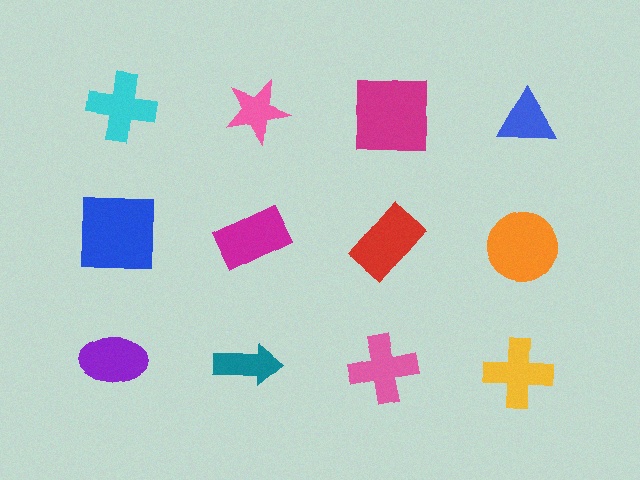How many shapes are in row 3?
4 shapes.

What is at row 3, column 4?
A yellow cross.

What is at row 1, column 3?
A magenta square.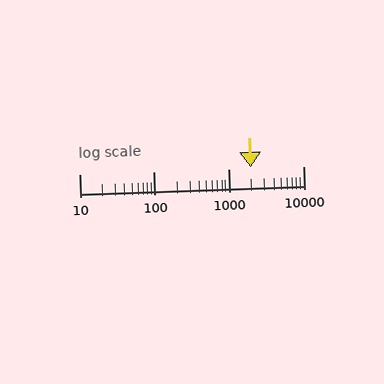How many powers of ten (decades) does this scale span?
The scale spans 3 decades, from 10 to 10000.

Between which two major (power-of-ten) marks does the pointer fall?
The pointer is between 1000 and 10000.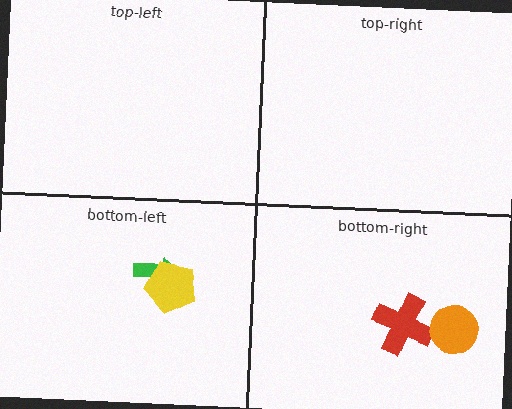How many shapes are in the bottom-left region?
2.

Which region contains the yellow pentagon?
The bottom-left region.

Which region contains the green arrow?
The bottom-left region.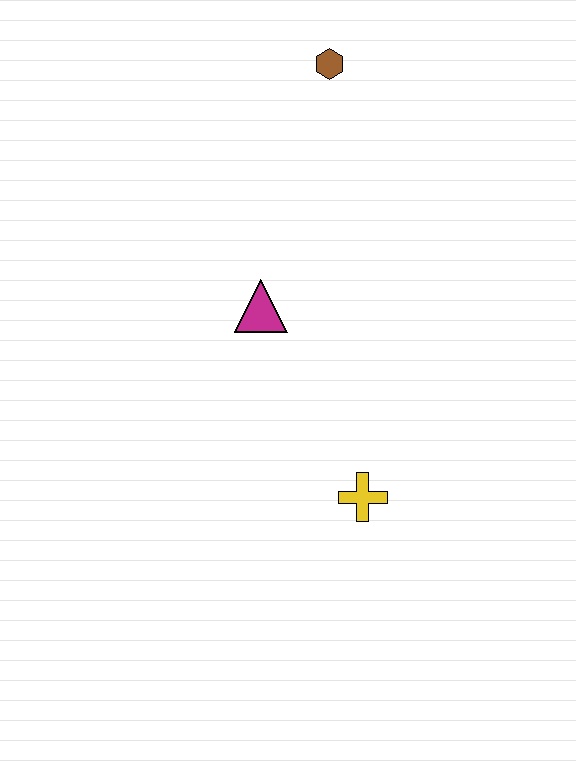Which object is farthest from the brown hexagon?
The yellow cross is farthest from the brown hexagon.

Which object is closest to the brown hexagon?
The magenta triangle is closest to the brown hexagon.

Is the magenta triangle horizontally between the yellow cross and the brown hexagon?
No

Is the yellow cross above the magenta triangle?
No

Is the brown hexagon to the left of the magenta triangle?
No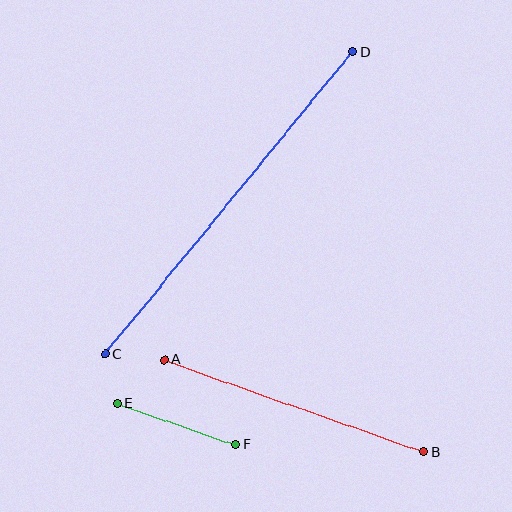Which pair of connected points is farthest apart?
Points C and D are farthest apart.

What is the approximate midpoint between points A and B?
The midpoint is at approximately (294, 406) pixels.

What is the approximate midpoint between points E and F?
The midpoint is at approximately (177, 424) pixels.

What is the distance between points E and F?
The distance is approximately 125 pixels.